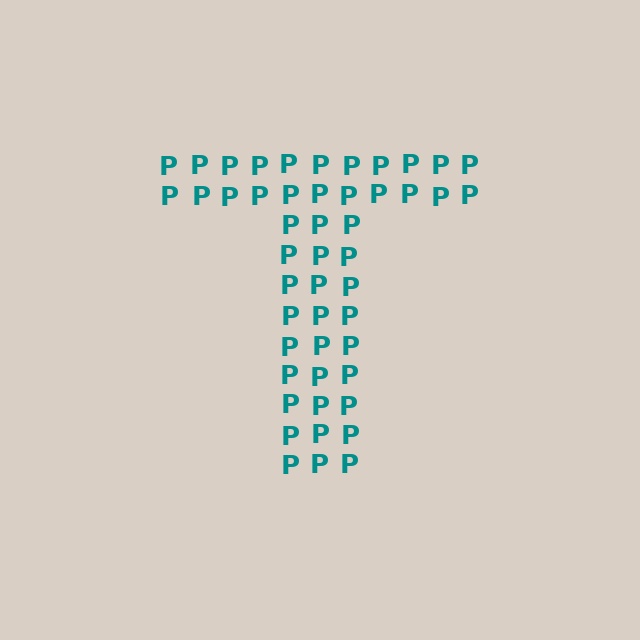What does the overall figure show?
The overall figure shows the letter T.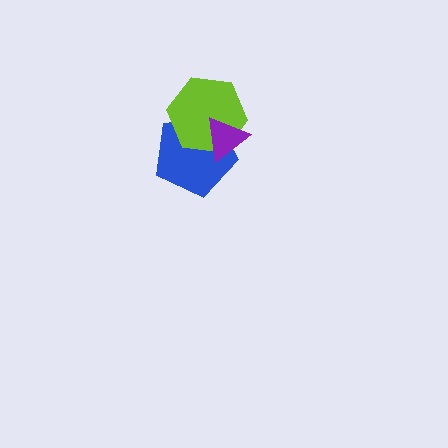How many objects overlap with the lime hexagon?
2 objects overlap with the lime hexagon.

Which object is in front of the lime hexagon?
The purple triangle is in front of the lime hexagon.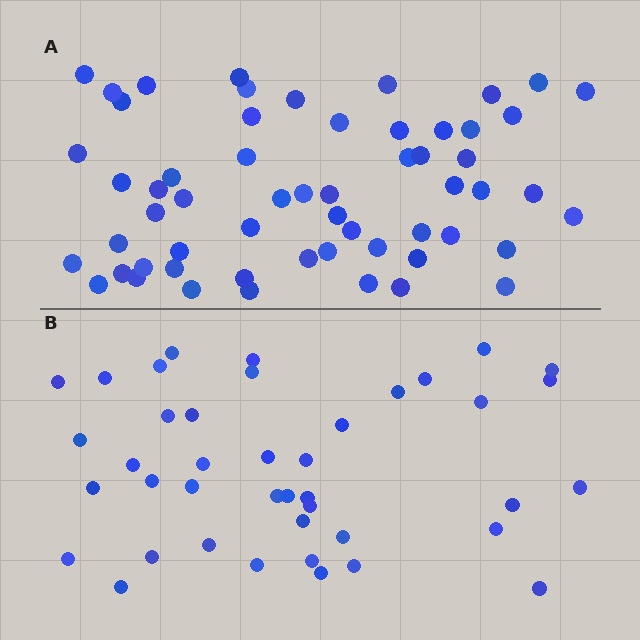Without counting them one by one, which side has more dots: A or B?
Region A (the top region) has more dots.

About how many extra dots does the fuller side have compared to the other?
Region A has approximately 15 more dots than region B.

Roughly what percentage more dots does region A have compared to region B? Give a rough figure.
About 40% more.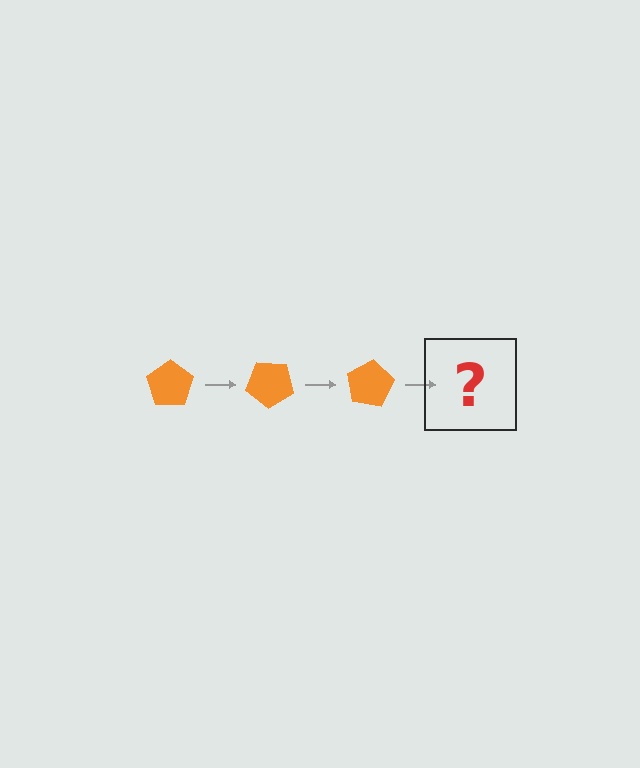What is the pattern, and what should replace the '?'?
The pattern is that the pentagon rotates 40 degrees each step. The '?' should be an orange pentagon rotated 120 degrees.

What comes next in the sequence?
The next element should be an orange pentagon rotated 120 degrees.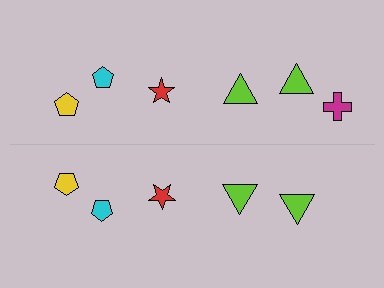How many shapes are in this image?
There are 11 shapes in this image.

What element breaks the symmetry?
A magenta cross is missing from the bottom side.